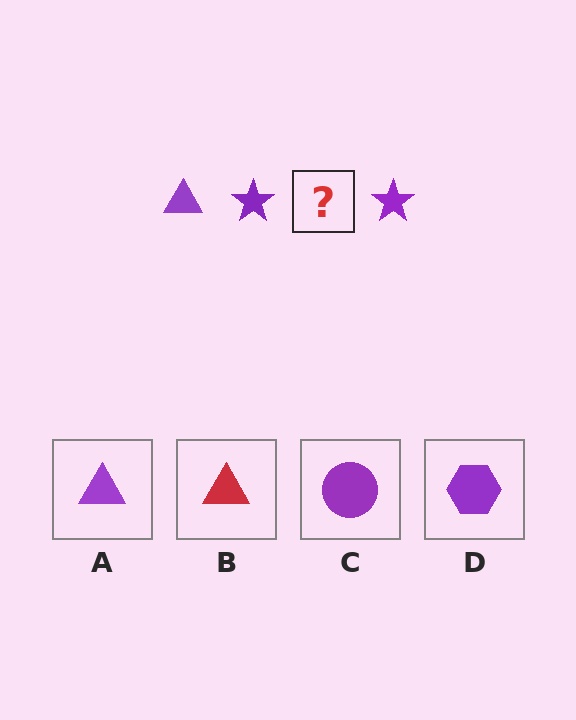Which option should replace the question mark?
Option A.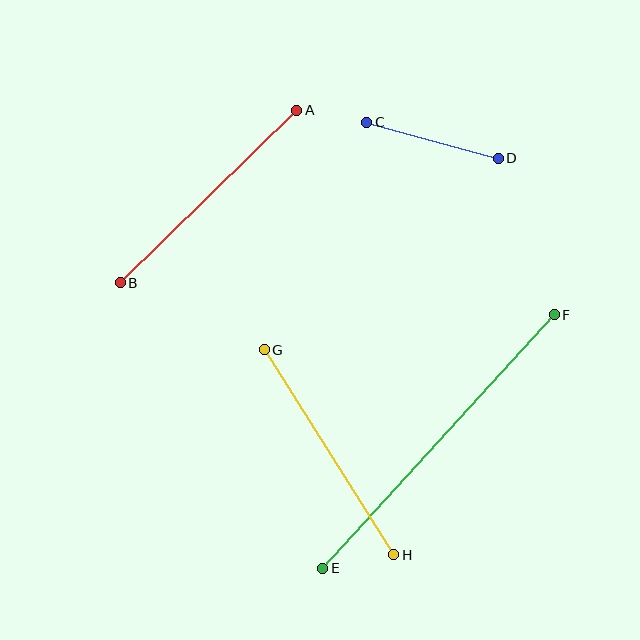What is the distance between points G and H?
The distance is approximately 243 pixels.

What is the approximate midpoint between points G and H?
The midpoint is at approximately (329, 452) pixels.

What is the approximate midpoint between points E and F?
The midpoint is at approximately (438, 442) pixels.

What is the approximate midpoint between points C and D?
The midpoint is at approximately (432, 140) pixels.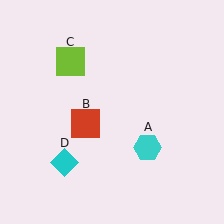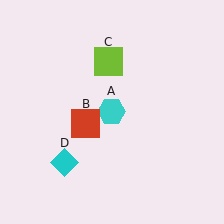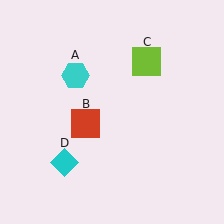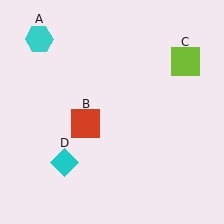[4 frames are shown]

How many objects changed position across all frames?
2 objects changed position: cyan hexagon (object A), lime square (object C).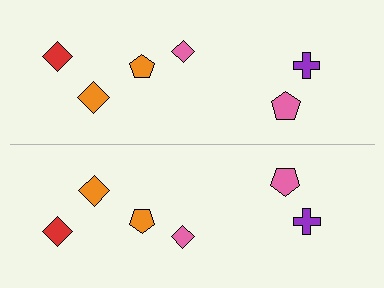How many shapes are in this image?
There are 12 shapes in this image.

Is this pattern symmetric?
Yes, this pattern has bilateral (reflection) symmetry.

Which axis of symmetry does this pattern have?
The pattern has a horizontal axis of symmetry running through the center of the image.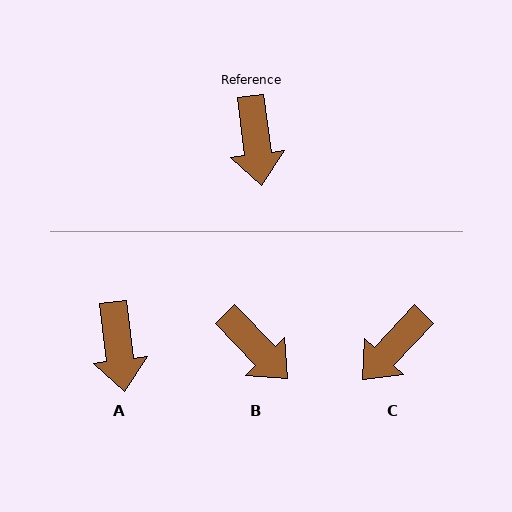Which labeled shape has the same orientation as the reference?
A.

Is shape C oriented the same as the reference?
No, it is off by about 50 degrees.